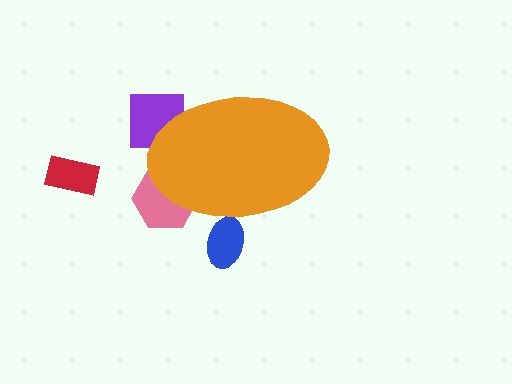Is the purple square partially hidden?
Yes, the purple square is partially hidden behind the orange ellipse.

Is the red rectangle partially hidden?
No, the red rectangle is fully visible.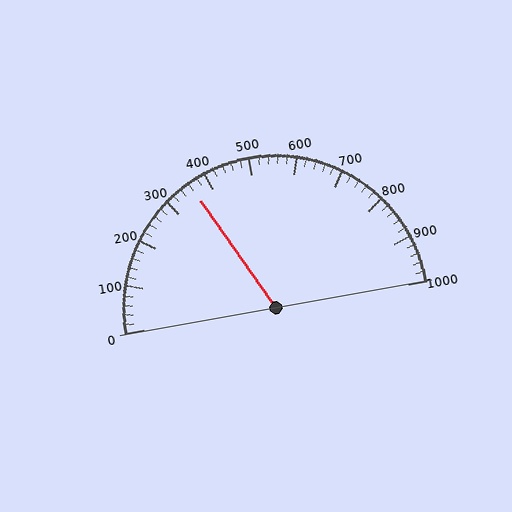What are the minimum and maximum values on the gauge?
The gauge ranges from 0 to 1000.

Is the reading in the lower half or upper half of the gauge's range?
The reading is in the lower half of the range (0 to 1000).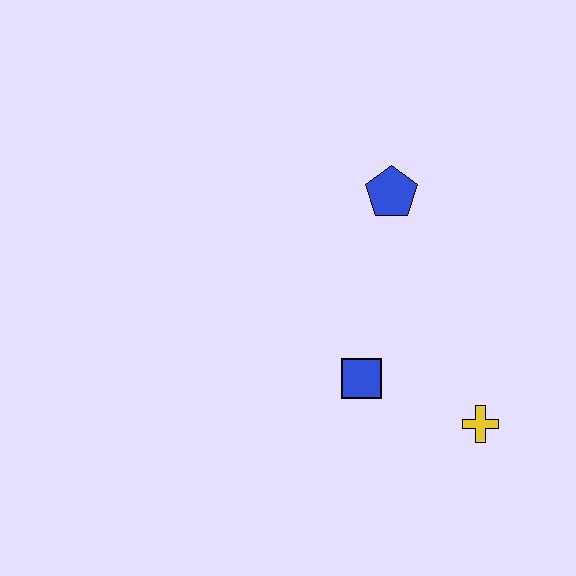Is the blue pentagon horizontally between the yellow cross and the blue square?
Yes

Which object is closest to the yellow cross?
The blue square is closest to the yellow cross.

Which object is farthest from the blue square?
The blue pentagon is farthest from the blue square.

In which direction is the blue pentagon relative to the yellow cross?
The blue pentagon is above the yellow cross.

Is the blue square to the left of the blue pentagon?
Yes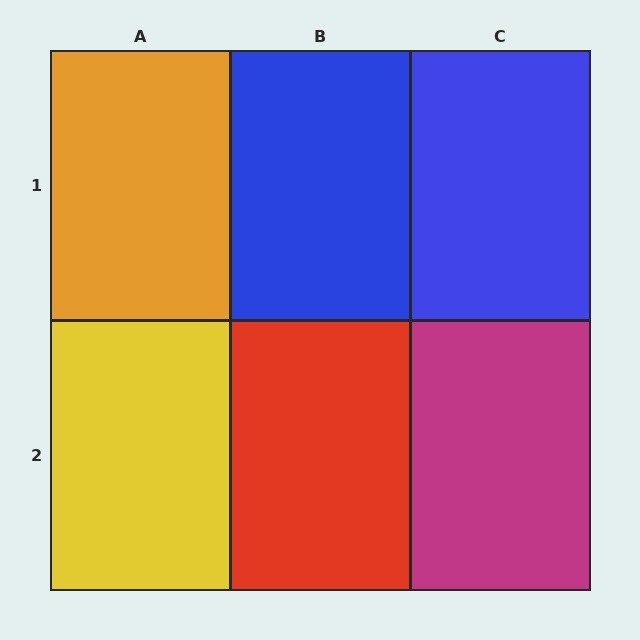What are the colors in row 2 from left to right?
Yellow, red, magenta.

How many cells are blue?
2 cells are blue.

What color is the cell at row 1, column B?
Blue.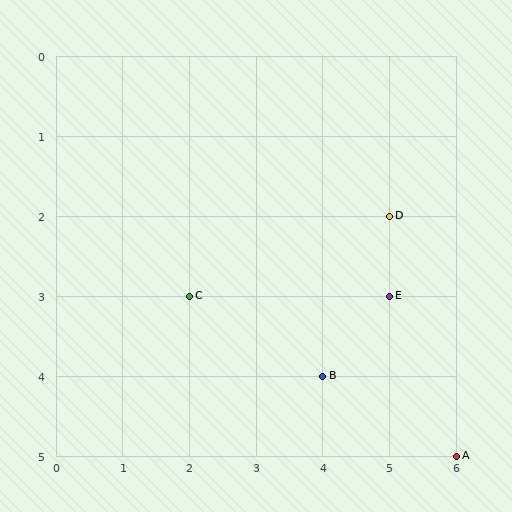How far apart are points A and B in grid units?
Points A and B are 2 columns and 1 row apart (about 2.2 grid units diagonally).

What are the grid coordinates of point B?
Point B is at grid coordinates (4, 4).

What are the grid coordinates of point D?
Point D is at grid coordinates (5, 2).